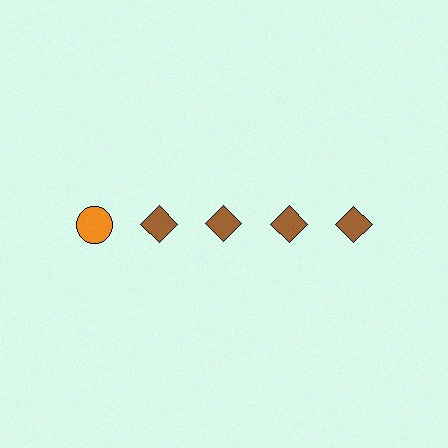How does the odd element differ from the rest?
It differs in both color (orange instead of brown) and shape (circle instead of diamond).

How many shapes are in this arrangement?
There are 5 shapes arranged in a grid pattern.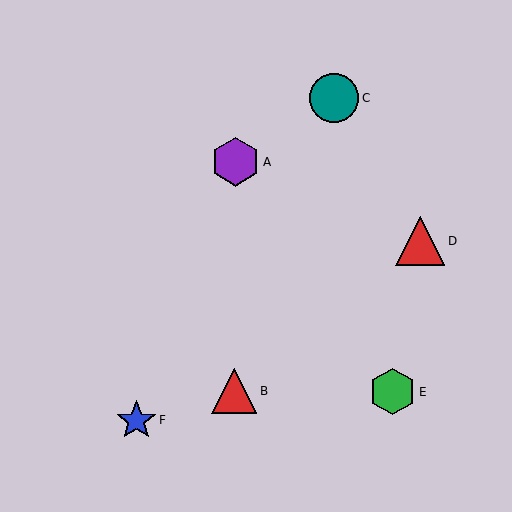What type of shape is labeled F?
Shape F is a blue star.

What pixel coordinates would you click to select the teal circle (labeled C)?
Click at (334, 98) to select the teal circle C.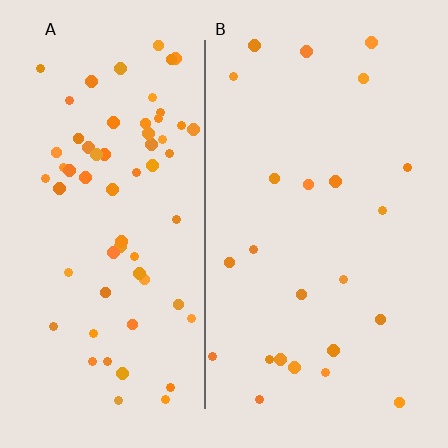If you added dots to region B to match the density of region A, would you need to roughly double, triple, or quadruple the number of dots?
Approximately triple.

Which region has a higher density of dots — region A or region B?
A (the left).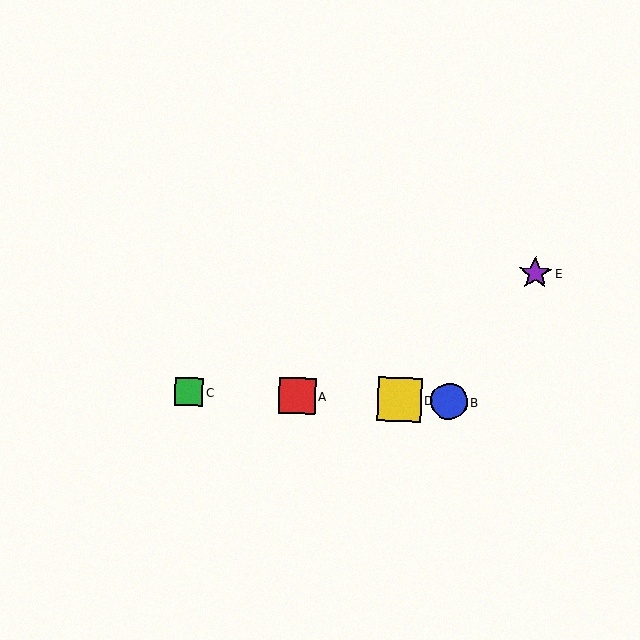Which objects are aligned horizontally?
Objects A, B, C, D are aligned horizontally.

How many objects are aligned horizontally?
4 objects (A, B, C, D) are aligned horizontally.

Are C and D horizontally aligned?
Yes, both are at y≈392.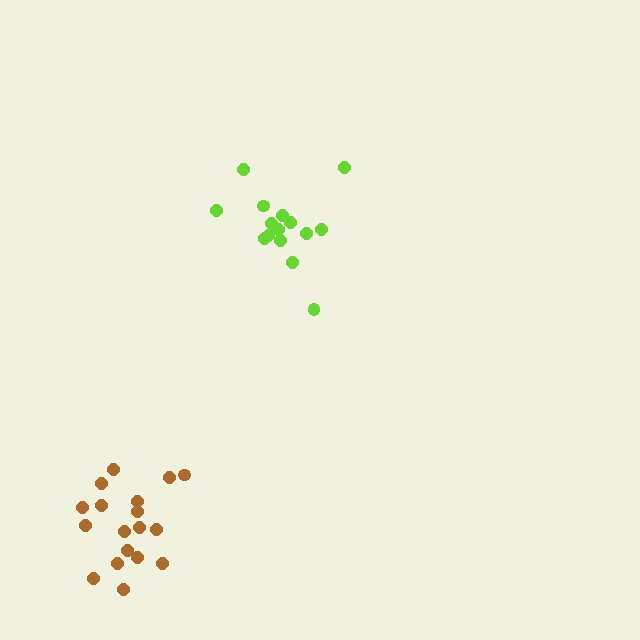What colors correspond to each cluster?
The clusters are colored: lime, brown.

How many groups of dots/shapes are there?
There are 2 groups.